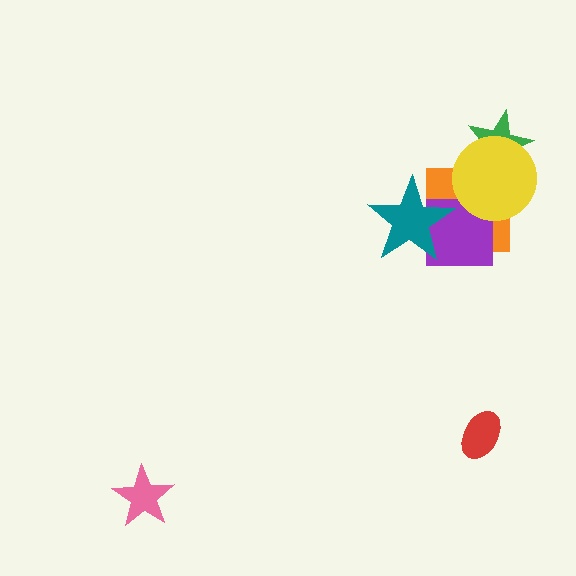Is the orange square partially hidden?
Yes, it is partially covered by another shape.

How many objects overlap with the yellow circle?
3 objects overlap with the yellow circle.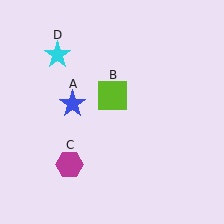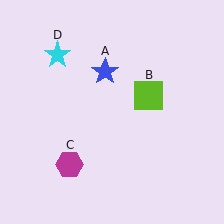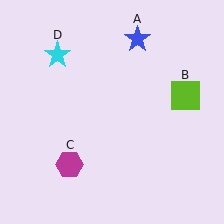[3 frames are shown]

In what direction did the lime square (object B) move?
The lime square (object B) moved right.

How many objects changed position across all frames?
2 objects changed position: blue star (object A), lime square (object B).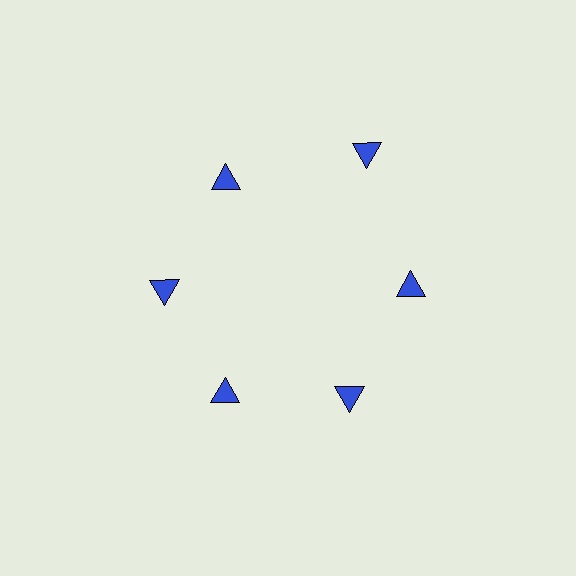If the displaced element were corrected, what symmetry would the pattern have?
It would have 6-fold rotational symmetry — the pattern would map onto itself every 60 degrees.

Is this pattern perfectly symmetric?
No. The 6 blue triangles are arranged in a ring, but one element near the 1 o'clock position is pushed outward from the center, breaking the 6-fold rotational symmetry.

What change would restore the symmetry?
The symmetry would be restored by moving it inward, back onto the ring so that all 6 triangles sit at equal angles and equal distance from the center.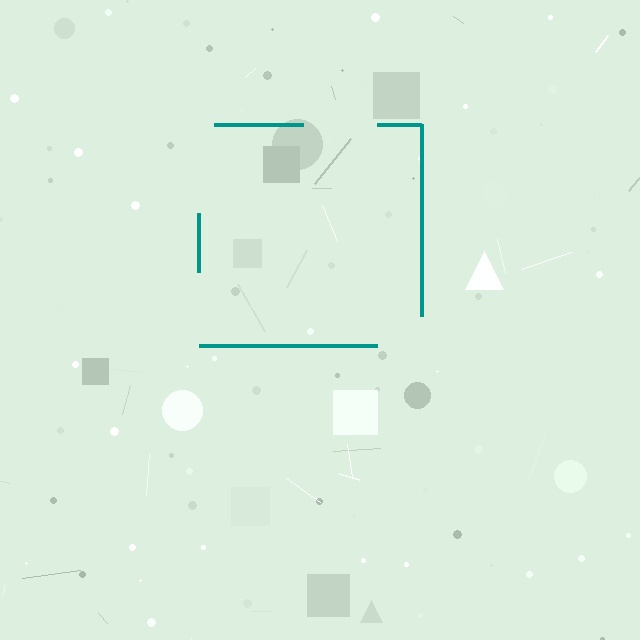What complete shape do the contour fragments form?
The contour fragments form a square.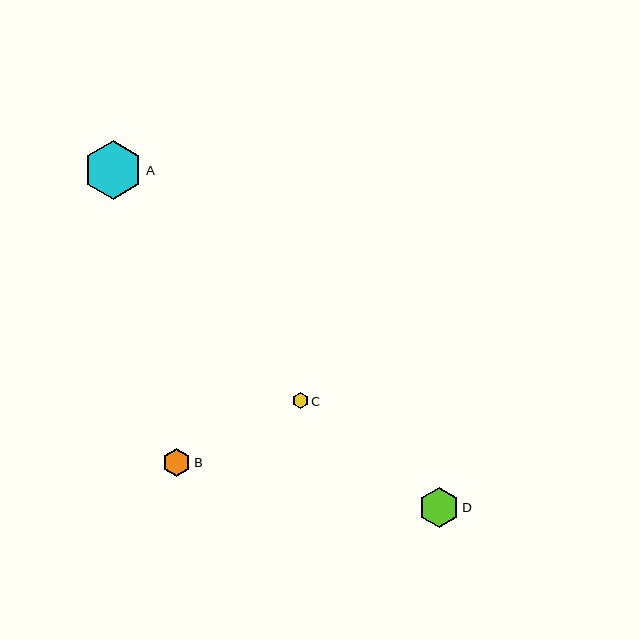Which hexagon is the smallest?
Hexagon C is the smallest with a size of approximately 16 pixels.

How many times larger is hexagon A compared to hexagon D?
Hexagon A is approximately 1.5 times the size of hexagon D.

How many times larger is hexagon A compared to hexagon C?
Hexagon A is approximately 3.8 times the size of hexagon C.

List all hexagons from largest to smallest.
From largest to smallest: A, D, B, C.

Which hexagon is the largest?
Hexagon A is the largest with a size of approximately 59 pixels.